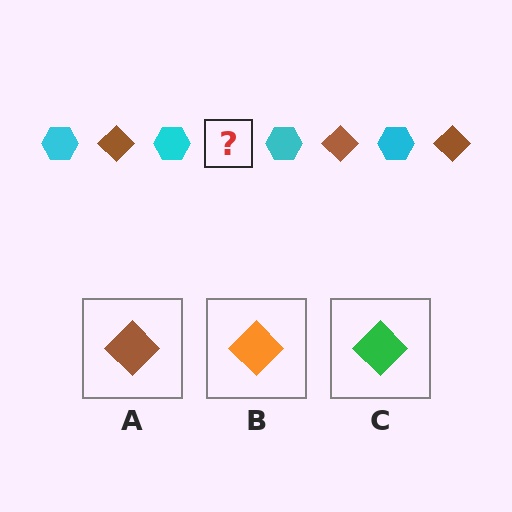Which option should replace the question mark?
Option A.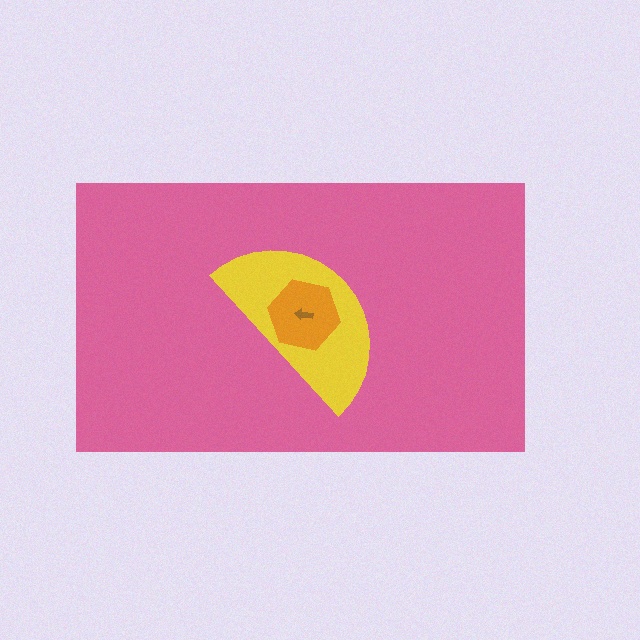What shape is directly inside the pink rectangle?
The yellow semicircle.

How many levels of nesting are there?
4.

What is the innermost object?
The brown arrow.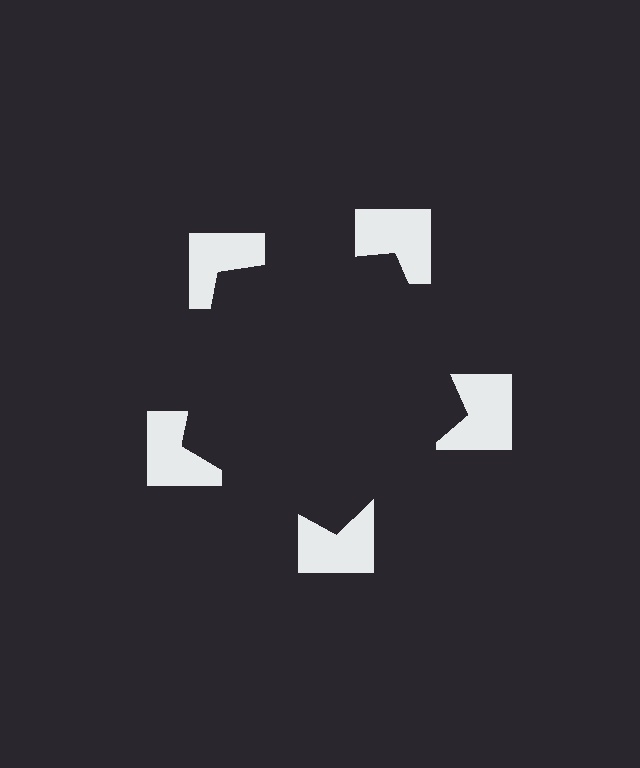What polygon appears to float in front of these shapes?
An illusory pentagon — its edges are inferred from the aligned wedge cuts in the notched squares, not physically drawn.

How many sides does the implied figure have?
5 sides.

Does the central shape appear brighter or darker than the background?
It typically appears slightly darker than the background, even though no actual brightness change is drawn.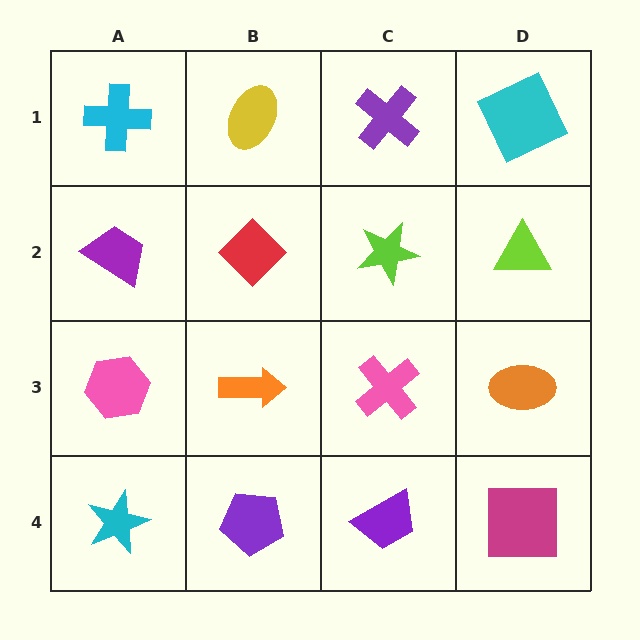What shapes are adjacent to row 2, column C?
A purple cross (row 1, column C), a pink cross (row 3, column C), a red diamond (row 2, column B), a lime triangle (row 2, column D).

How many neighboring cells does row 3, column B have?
4.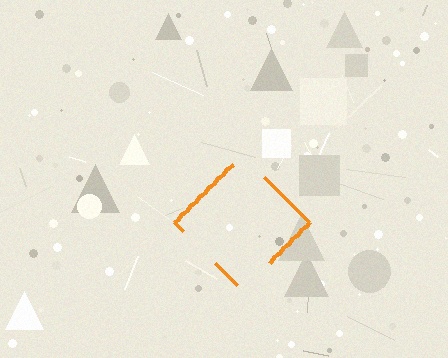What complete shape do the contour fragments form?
The contour fragments form a diamond.